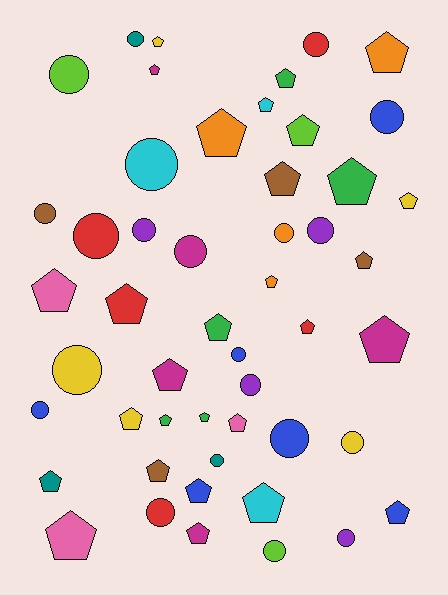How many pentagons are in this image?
There are 29 pentagons.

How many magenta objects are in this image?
There are 5 magenta objects.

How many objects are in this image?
There are 50 objects.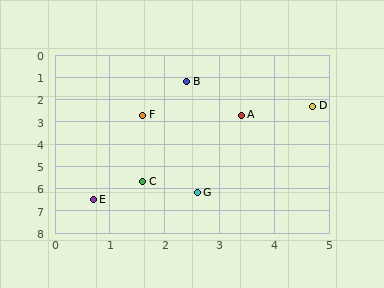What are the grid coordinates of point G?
Point G is at approximately (2.6, 6.2).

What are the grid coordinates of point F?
Point F is at approximately (1.6, 2.7).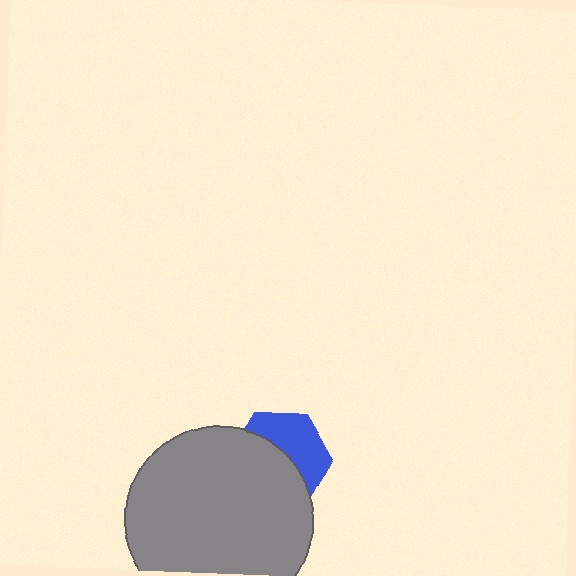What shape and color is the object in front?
The object in front is a gray circle.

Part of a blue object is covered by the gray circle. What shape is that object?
It is a hexagon.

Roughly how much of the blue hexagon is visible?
A small part of it is visible (roughly 43%).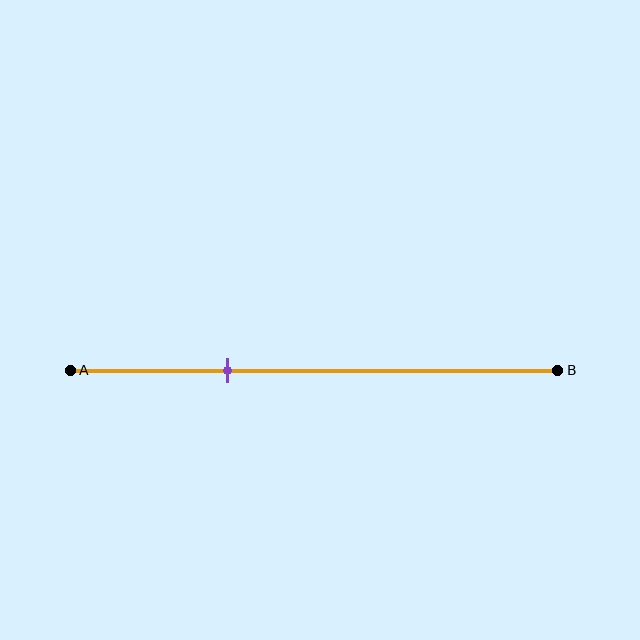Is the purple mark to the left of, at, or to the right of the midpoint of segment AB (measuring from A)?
The purple mark is to the left of the midpoint of segment AB.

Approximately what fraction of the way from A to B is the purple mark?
The purple mark is approximately 30% of the way from A to B.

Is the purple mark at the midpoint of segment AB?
No, the mark is at about 30% from A, not at the 50% midpoint.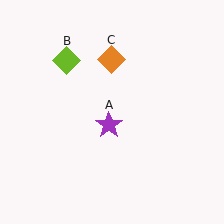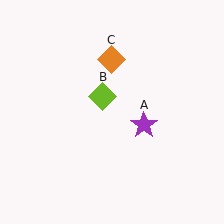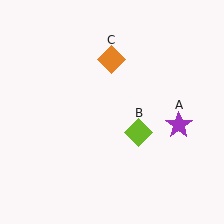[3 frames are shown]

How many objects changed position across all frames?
2 objects changed position: purple star (object A), lime diamond (object B).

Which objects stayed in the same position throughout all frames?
Orange diamond (object C) remained stationary.